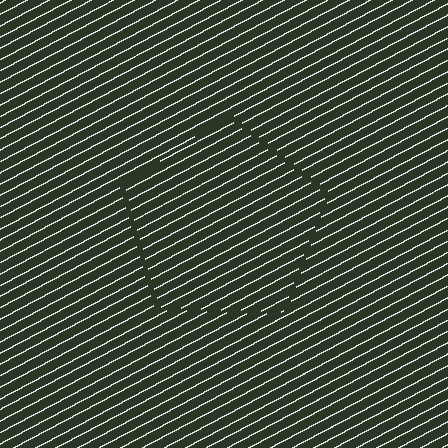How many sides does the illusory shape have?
5 sides — the line-ends trace a pentagon.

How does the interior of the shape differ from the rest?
The interior of the shape contains the same grating, shifted by half a period — the contour is defined by the phase discontinuity where line-ends from the inner and outer gratings abut.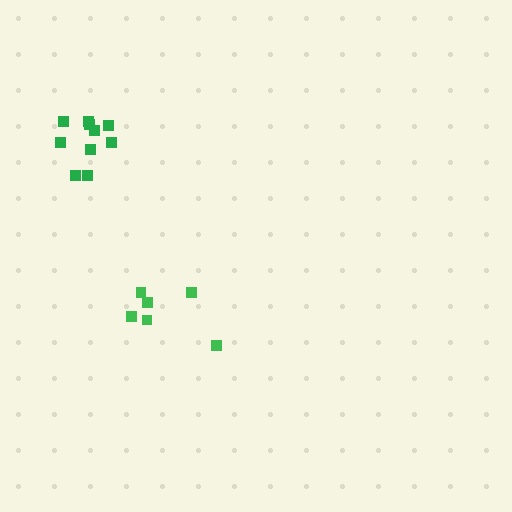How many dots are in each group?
Group 1: 10 dots, Group 2: 6 dots (16 total).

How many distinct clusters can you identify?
There are 2 distinct clusters.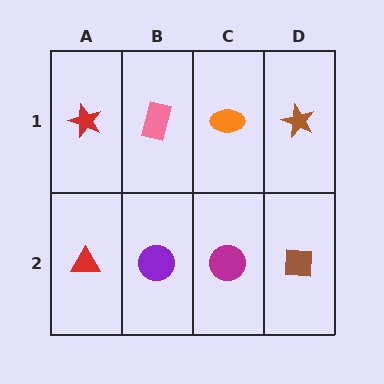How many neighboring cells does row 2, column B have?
3.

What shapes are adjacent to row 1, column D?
A brown square (row 2, column D), an orange ellipse (row 1, column C).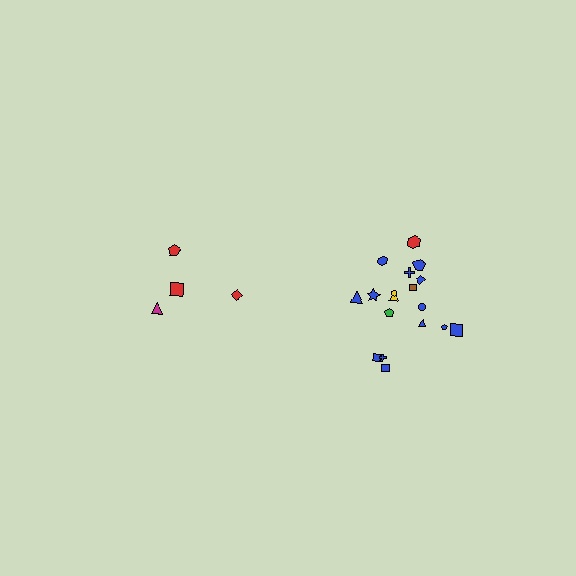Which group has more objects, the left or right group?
The right group.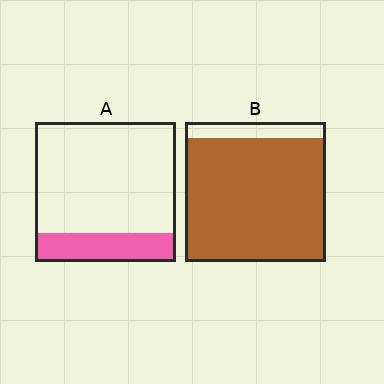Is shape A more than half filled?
No.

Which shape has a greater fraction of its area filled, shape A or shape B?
Shape B.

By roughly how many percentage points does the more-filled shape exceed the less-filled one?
By roughly 70 percentage points (B over A).